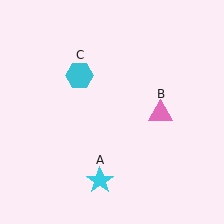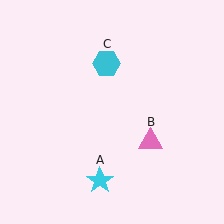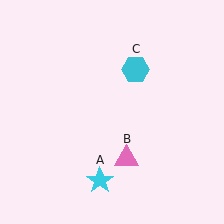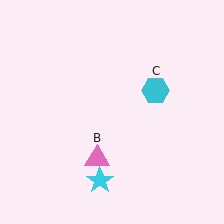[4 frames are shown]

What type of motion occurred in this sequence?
The pink triangle (object B), cyan hexagon (object C) rotated clockwise around the center of the scene.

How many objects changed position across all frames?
2 objects changed position: pink triangle (object B), cyan hexagon (object C).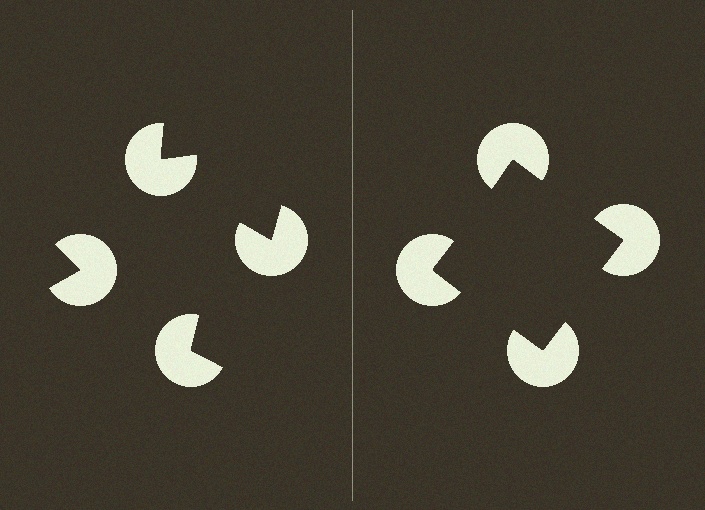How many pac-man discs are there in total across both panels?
8 — 4 on each side.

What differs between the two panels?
The pac-man discs are positioned identically on both sides; only the wedge orientations differ. On the right they align to a square; on the left they are misaligned.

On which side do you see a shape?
An illusory square appears on the right side. On the left side the wedge cuts are rotated, so no coherent shape forms.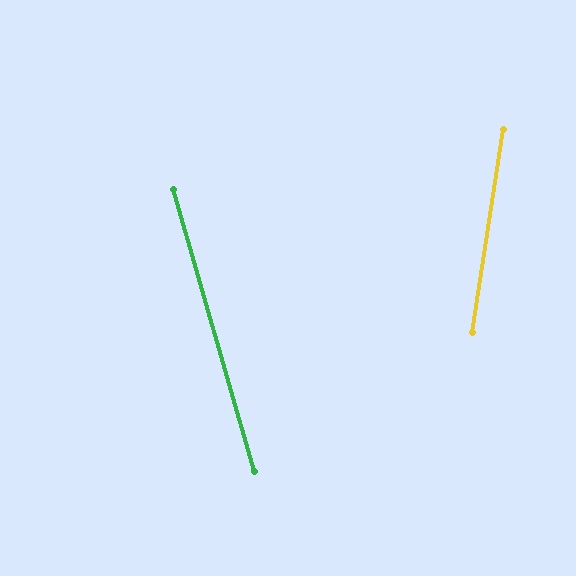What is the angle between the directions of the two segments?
Approximately 25 degrees.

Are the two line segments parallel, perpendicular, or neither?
Neither parallel nor perpendicular — they differ by about 25°.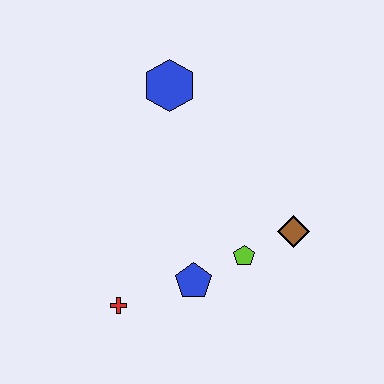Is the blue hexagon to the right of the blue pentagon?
No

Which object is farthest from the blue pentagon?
The blue hexagon is farthest from the blue pentagon.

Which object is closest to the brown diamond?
The lime pentagon is closest to the brown diamond.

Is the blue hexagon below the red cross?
No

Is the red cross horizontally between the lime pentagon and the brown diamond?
No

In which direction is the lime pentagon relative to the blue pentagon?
The lime pentagon is to the right of the blue pentagon.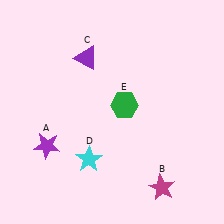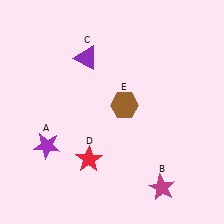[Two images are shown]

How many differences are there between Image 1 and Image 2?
There are 2 differences between the two images.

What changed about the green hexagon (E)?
In Image 1, E is green. In Image 2, it changed to brown.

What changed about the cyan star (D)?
In Image 1, D is cyan. In Image 2, it changed to red.